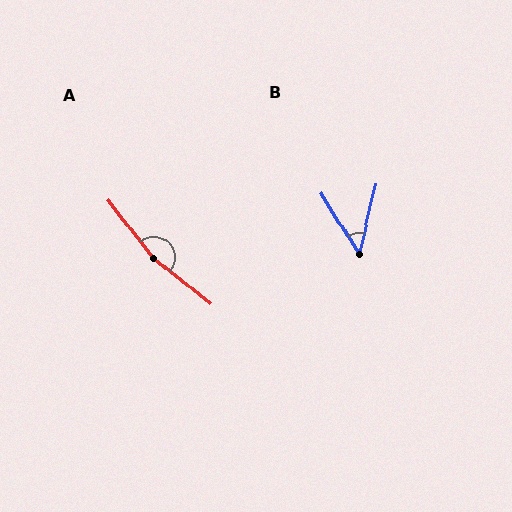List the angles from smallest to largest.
B (45°), A (167°).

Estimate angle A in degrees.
Approximately 167 degrees.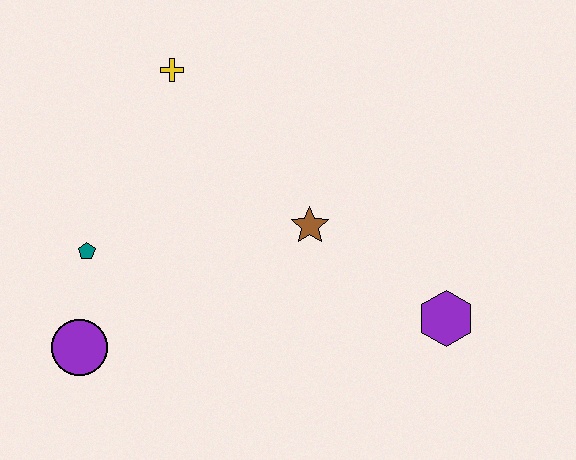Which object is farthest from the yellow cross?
The purple hexagon is farthest from the yellow cross.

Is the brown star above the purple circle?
Yes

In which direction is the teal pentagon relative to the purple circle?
The teal pentagon is above the purple circle.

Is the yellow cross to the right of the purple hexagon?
No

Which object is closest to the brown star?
The purple hexagon is closest to the brown star.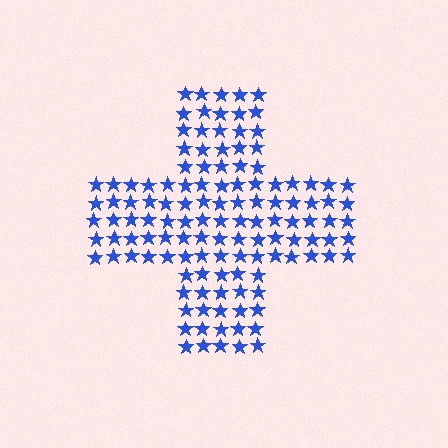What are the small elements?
The small elements are stars.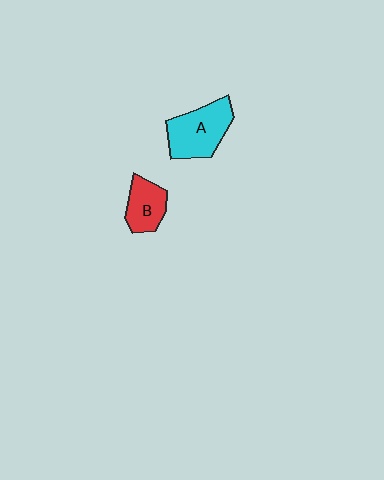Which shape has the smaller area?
Shape B (red).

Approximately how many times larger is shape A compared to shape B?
Approximately 1.5 times.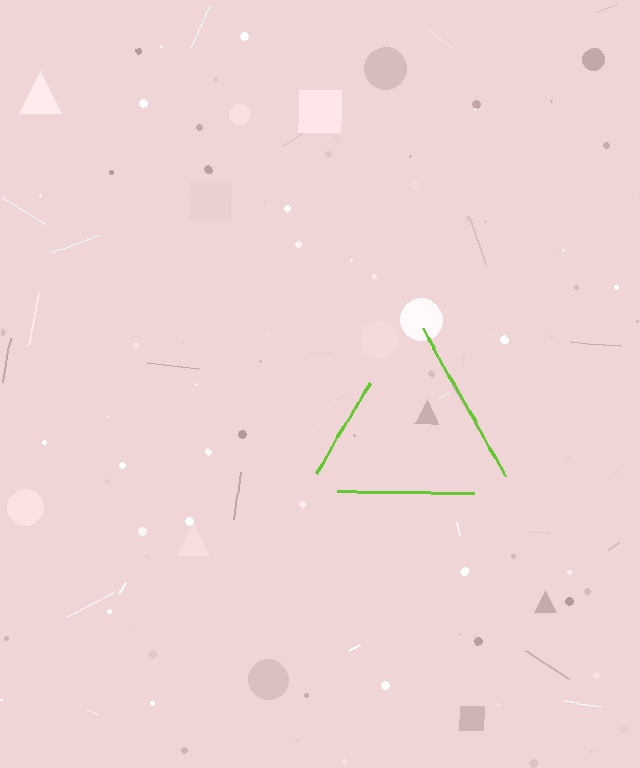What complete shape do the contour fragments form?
The contour fragments form a triangle.